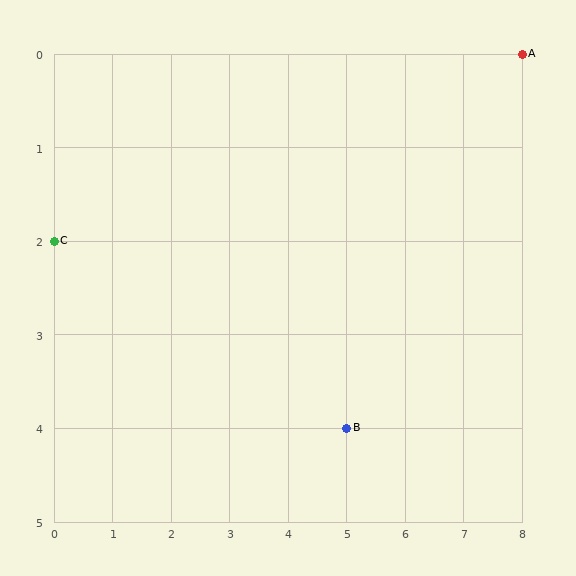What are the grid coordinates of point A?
Point A is at grid coordinates (8, 0).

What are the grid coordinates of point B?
Point B is at grid coordinates (5, 4).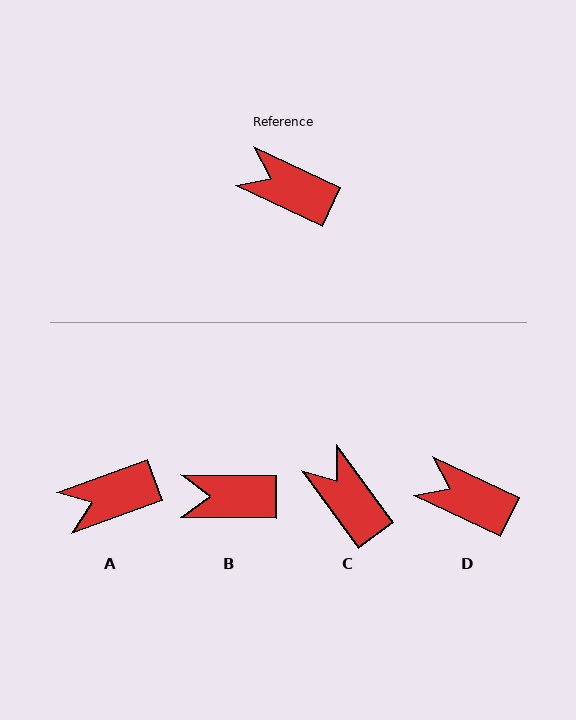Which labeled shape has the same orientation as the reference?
D.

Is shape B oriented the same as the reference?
No, it is off by about 25 degrees.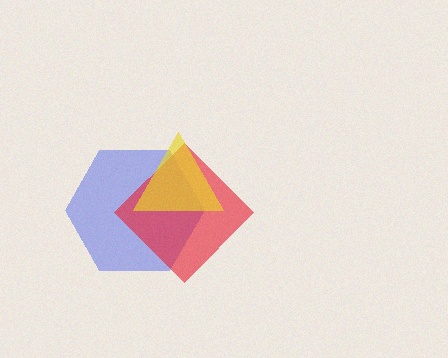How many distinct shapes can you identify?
There are 3 distinct shapes: a blue hexagon, a red diamond, a yellow triangle.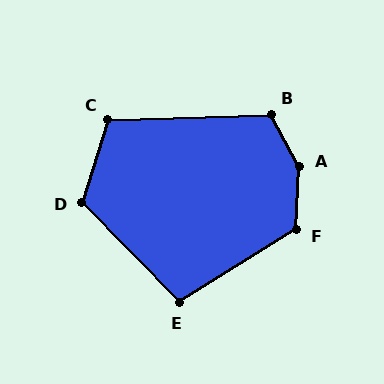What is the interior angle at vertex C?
Approximately 109 degrees (obtuse).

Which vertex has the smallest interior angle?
E, at approximately 103 degrees.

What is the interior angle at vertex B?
Approximately 117 degrees (obtuse).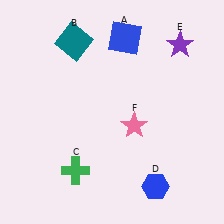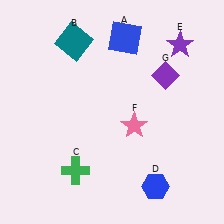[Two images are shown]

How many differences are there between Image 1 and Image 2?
There is 1 difference between the two images.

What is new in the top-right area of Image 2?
A purple diamond (G) was added in the top-right area of Image 2.